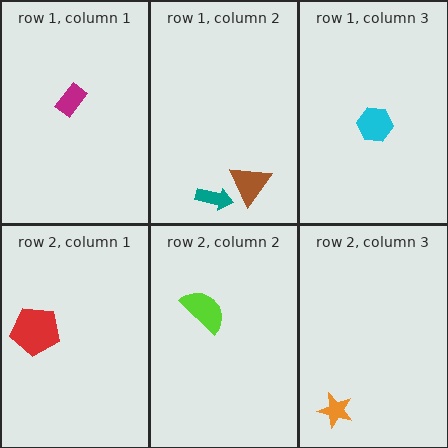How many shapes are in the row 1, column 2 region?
2.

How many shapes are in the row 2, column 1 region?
1.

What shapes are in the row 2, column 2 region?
The lime semicircle.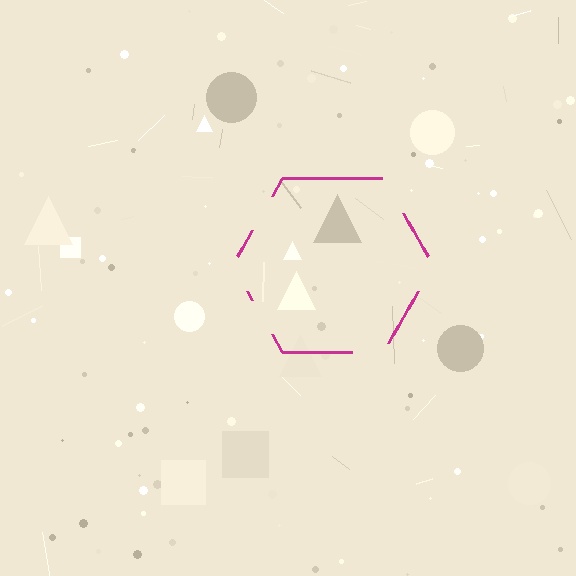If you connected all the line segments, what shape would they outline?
They would outline a hexagon.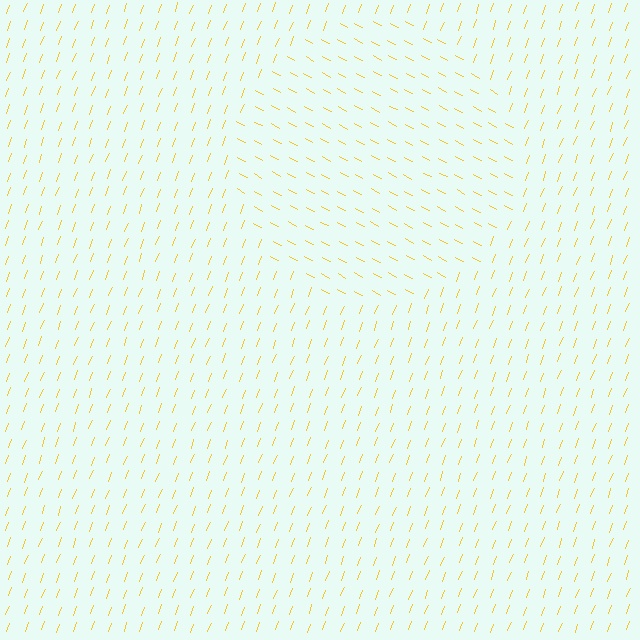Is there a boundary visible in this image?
Yes, there is a texture boundary formed by a change in line orientation.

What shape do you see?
I see a circle.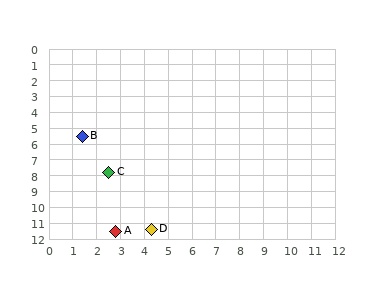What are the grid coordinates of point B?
Point B is at approximately (1.4, 5.5).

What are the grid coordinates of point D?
Point D is at approximately (4.3, 11.4).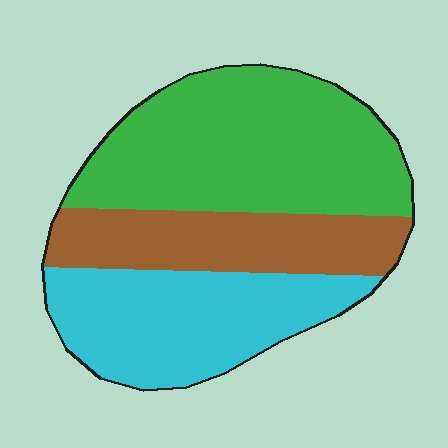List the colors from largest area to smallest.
From largest to smallest: green, cyan, brown.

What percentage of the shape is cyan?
Cyan covers 32% of the shape.